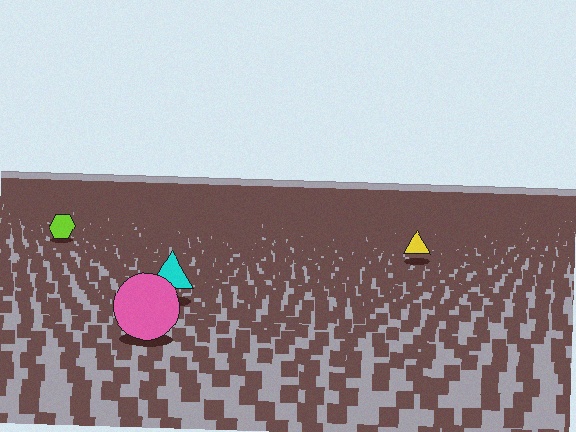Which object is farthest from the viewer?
The lime hexagon is farthest from the viewer. It appears smaller and the ground texture around it is denser.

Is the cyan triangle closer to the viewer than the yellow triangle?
Yes. The cyan triangle is closer — you can tell from the texture gradient: the ground texture is coarser near it.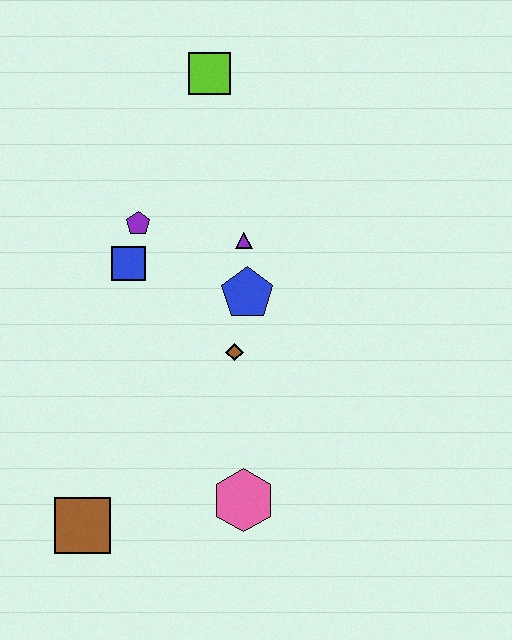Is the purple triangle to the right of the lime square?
Yes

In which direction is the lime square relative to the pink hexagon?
The lime square is above the pink hexagon.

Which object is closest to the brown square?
The pink hexagon is closest to the brown square.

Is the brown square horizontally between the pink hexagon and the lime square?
No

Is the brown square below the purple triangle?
Yes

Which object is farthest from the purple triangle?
The brown square is farthest from the purple triangle.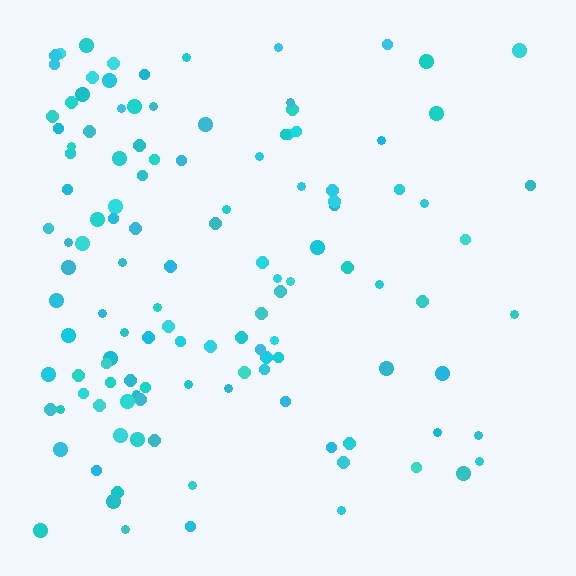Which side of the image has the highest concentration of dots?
The left.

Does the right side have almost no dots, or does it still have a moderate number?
Still a moderate number, just noticeably fewer than the left.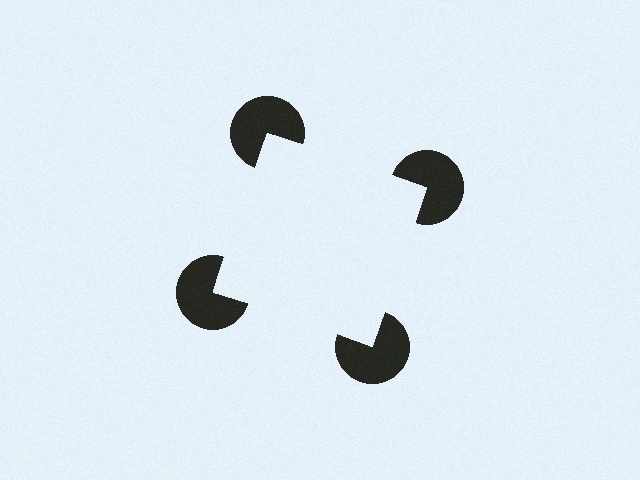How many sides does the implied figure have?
4 sides.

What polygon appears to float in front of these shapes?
An illusory square — its edges are inferred from the aligned wedge cuts in the pac-man discs, not physically drawn.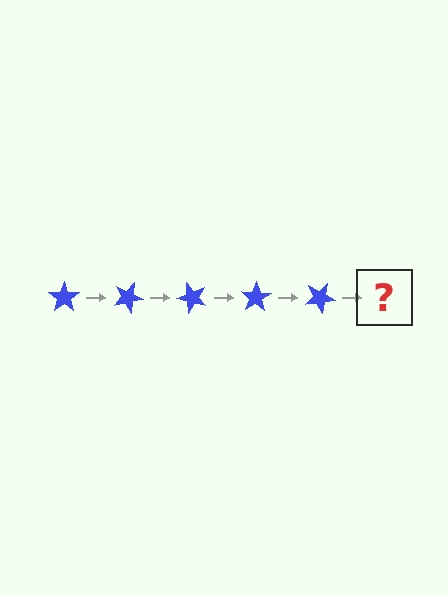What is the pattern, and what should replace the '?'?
The pattern is that the star rotates 25 degrees each step. The '?' should be a blue star rotated 125 degrees.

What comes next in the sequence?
The next element should be a blue star rotated 125 degrees.